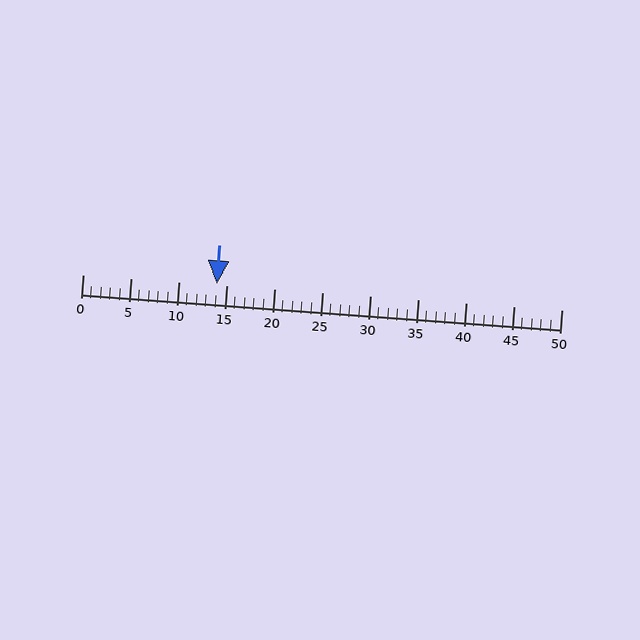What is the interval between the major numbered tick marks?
The major tick marks are spaced 5 units apart.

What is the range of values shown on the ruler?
The ruler shows values from 0 to 50.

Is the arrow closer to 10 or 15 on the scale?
The arrow is closer to 15.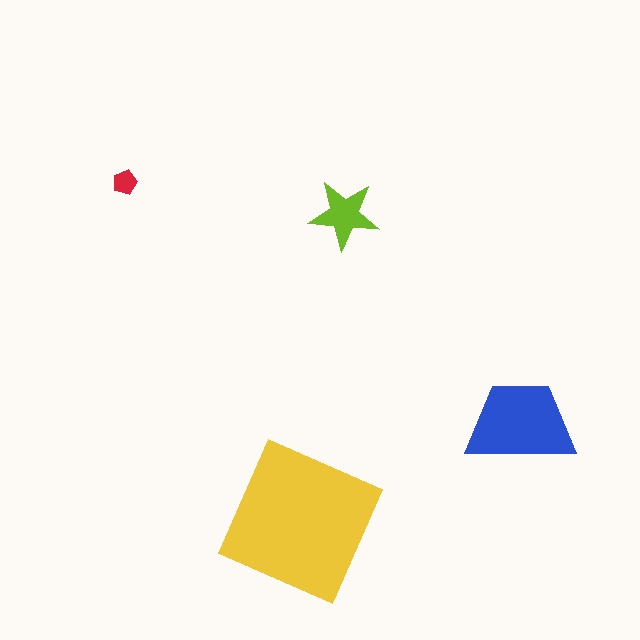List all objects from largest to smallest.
The yellow square, the blue trapezoid, the lime star, the red pentagon.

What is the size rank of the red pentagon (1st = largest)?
4th.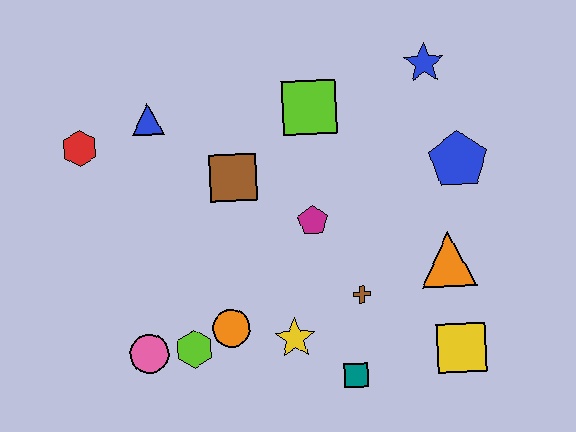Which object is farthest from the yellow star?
The blue star is farthest from the yellow star.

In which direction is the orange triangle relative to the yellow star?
The orange triangle is to the right of the yellow star.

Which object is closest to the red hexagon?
The blue triangle is closest to the red hexagon.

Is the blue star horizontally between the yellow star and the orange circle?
No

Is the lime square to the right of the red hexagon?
Yes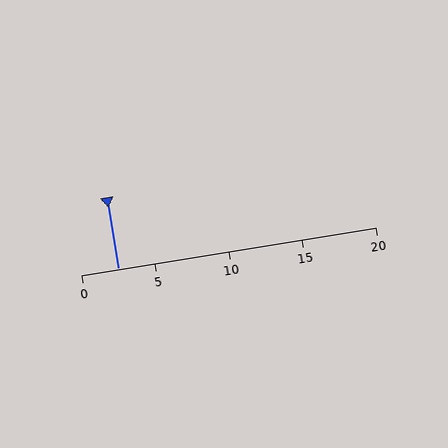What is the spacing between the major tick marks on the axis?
The major ticks are spaced 5 apart.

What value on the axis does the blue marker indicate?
The marker indicates approximately 2.5.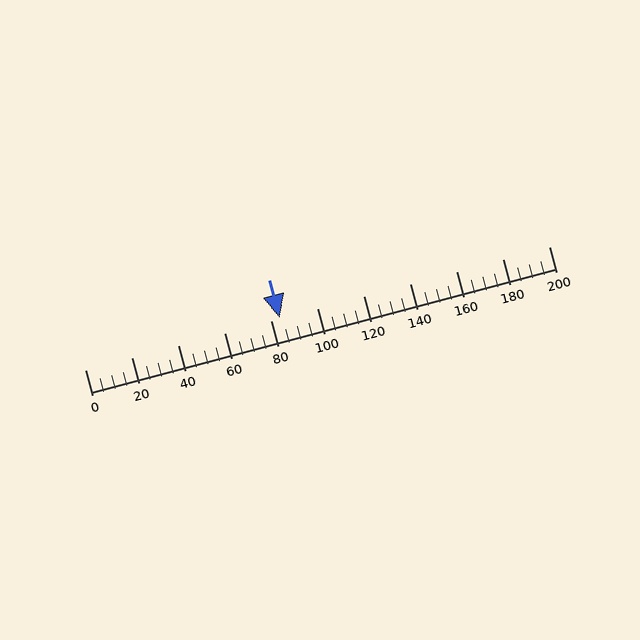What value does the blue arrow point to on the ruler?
The blue arrow points to approximately 84.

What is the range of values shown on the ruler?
The ruler shows values from 0 to 200.